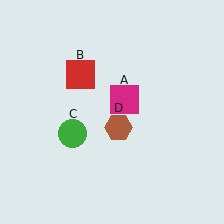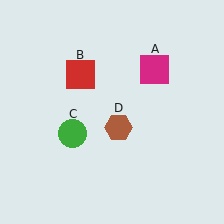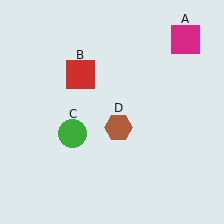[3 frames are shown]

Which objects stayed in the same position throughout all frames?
Red square (object B) and green circle (object C) and brown hexagon (object D) remained stationary.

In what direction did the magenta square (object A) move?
The magenta square (object A) moved up and to the right.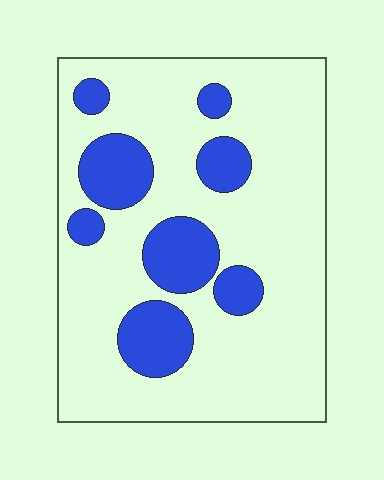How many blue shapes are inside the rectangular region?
8.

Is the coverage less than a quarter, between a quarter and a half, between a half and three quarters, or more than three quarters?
Less than a quarter.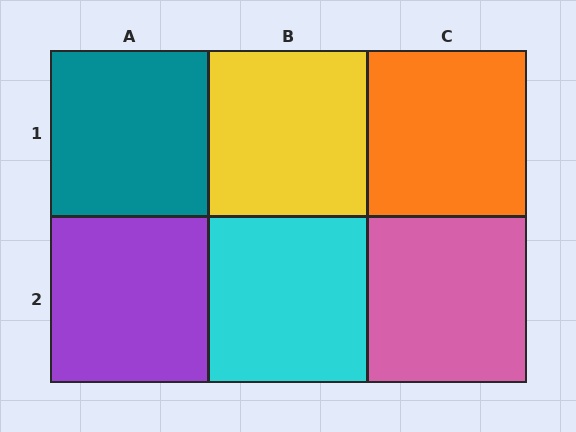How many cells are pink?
1 cell is pink.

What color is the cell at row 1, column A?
Teal.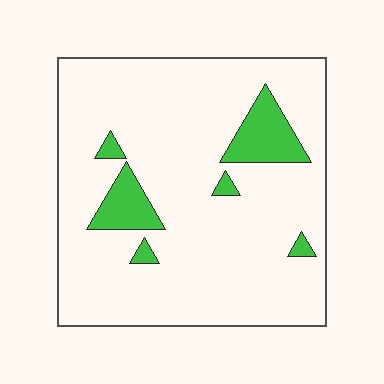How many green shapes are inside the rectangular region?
6.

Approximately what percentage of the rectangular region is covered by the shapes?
Approximately 10%.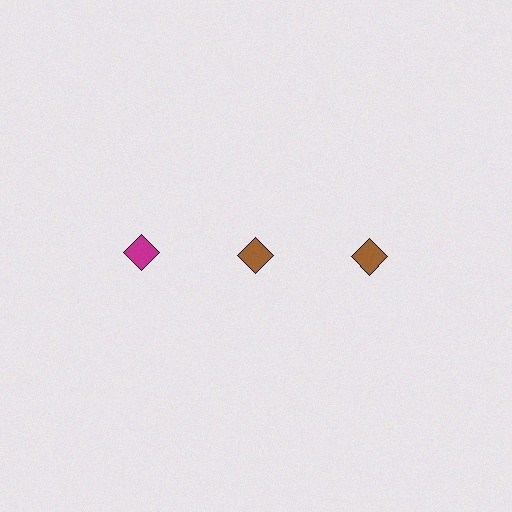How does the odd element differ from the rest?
It has a different color: magenta instead of brown.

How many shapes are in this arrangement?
There are 3 shapes arranged in a grid pattern.